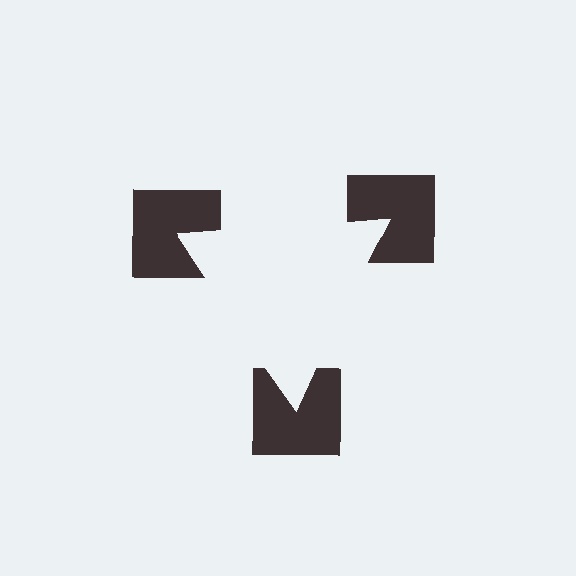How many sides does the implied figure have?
3 sides.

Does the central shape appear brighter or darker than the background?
It typically appears slightly brighter than the background, even though no actual brightness change is drawn.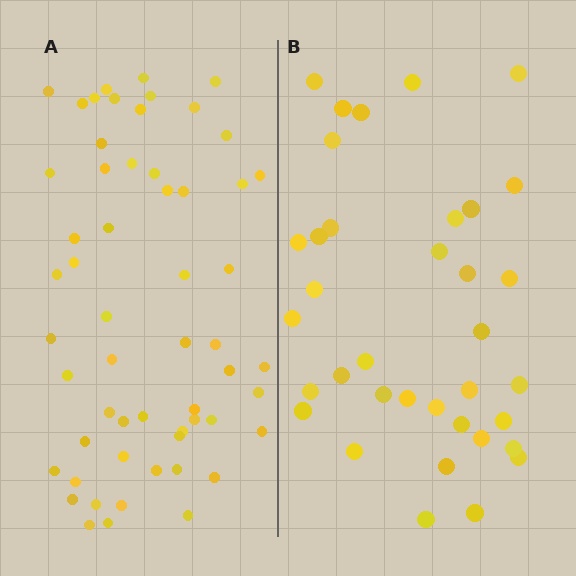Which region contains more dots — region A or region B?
Region A (the left region) has more dots.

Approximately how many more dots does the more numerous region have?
Region A has approximately 20 more dots than region B.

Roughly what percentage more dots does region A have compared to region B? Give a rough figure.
About 60% more.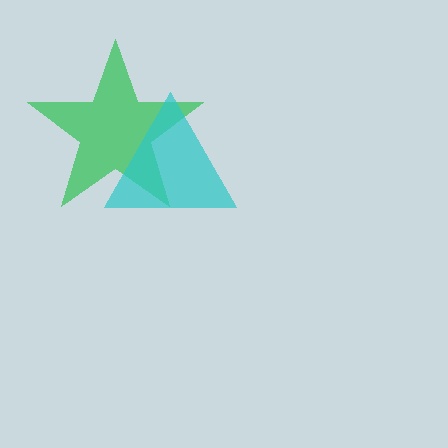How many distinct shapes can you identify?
There are 2 distinct shapes: a green star, a cyan triangle.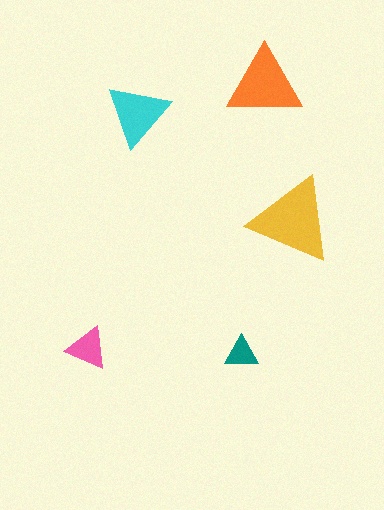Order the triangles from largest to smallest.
the yellow one, the orange one, the cyan one, the pink one, the teal one.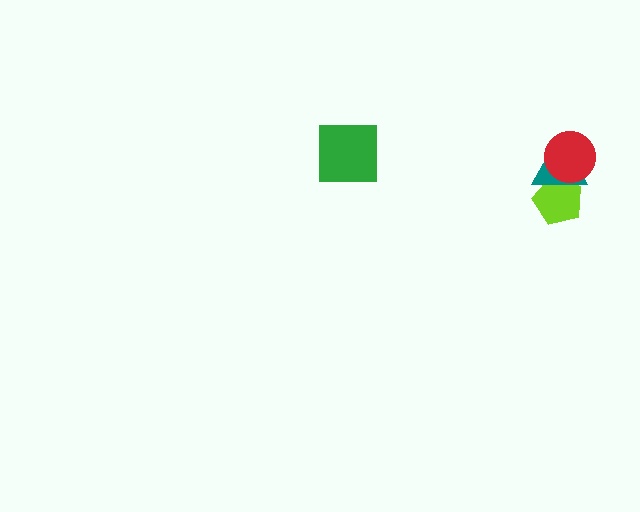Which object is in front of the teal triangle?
The red circle is in front of the teal triangle.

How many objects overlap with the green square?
0 objects overlap with the green square.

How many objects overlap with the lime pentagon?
2 objects overlap with the lime pentagon.